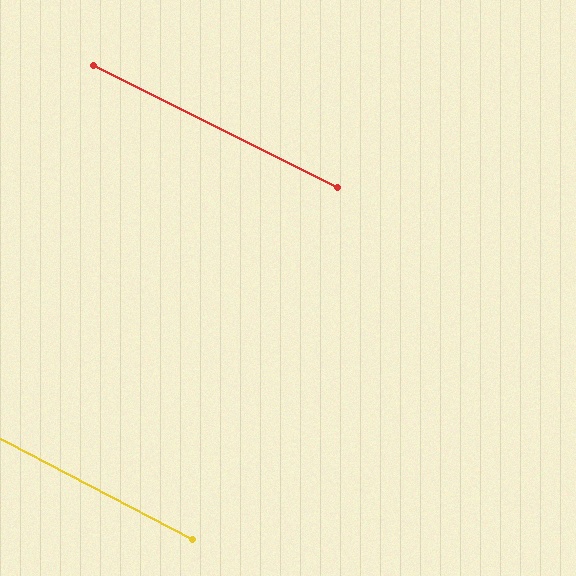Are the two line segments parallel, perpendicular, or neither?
Parallel — their directions differ by only 1.0°.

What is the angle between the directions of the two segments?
Approximately 1 degree.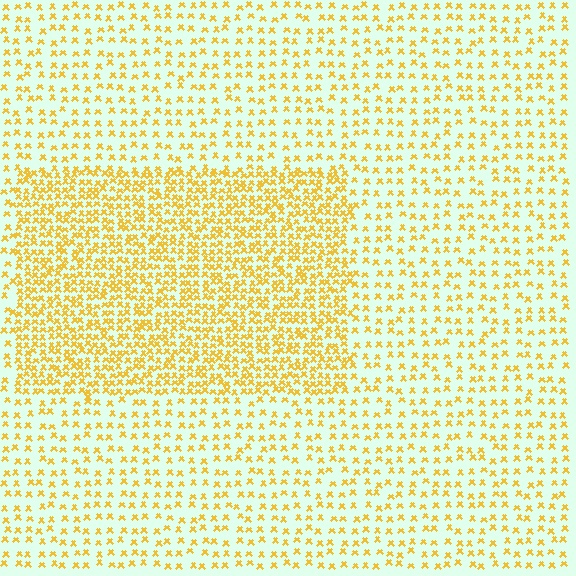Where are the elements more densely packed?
The elements are more densely packed inside the rectangle boundary.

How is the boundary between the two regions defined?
The boundary is defined by a change in element density (approximately 2.3x ratio). All elements are the same color, size, and shape.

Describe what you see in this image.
The image contains small yellow elements arranged at two different densities. A rectangle-shaped region is visible where the elements are more densely packed than the surrounding area.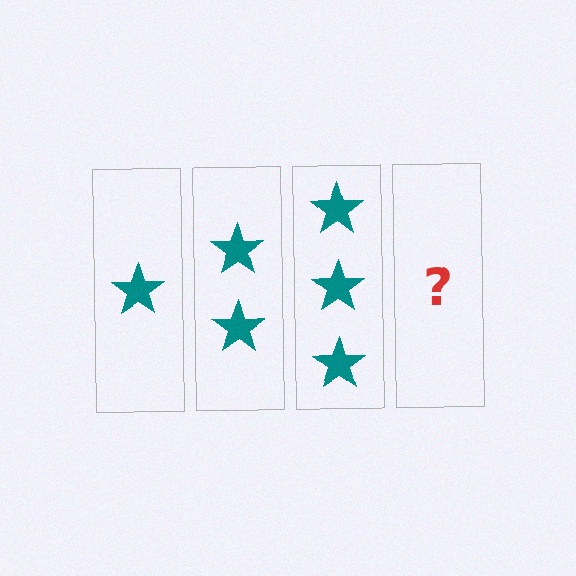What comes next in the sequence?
The next element should be 4 stars.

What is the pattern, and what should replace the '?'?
The pattern is that each step adds one more star. The '?' should be 4 stars.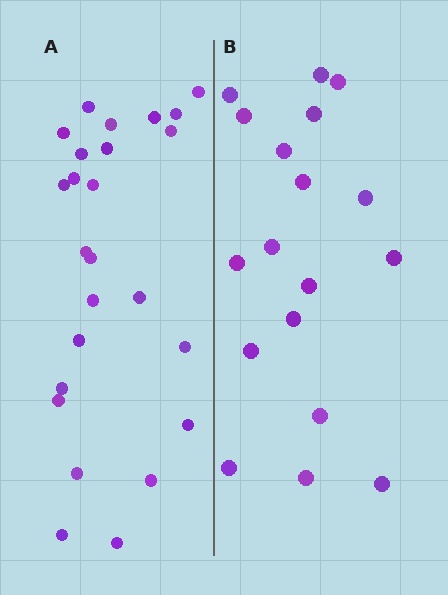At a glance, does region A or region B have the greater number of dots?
Region A (the left region) has more dots.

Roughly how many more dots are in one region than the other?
Region A has roughly 8 or so more dots than region B.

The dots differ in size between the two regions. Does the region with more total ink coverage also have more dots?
No. Region B has more total ink coverage because its dots are larger, but region A actually contains more individual dots. Total area can be misleading — the number of items is what matters here.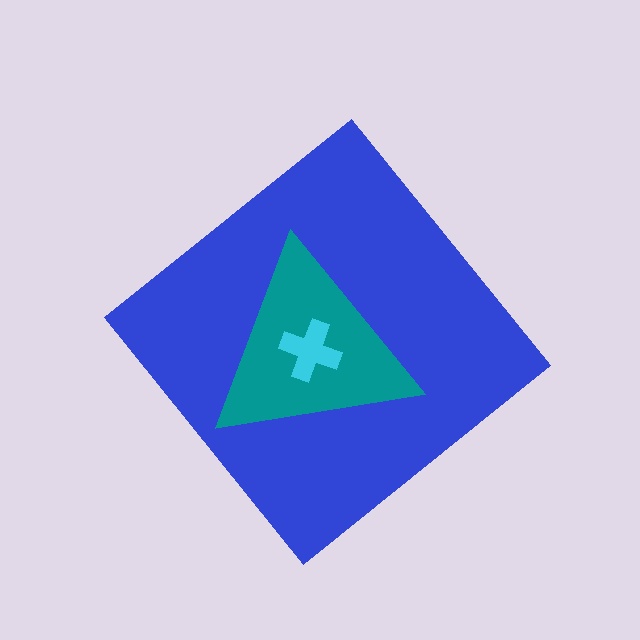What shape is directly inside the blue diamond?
The teal triangle.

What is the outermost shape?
The blue diamond.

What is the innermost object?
The cyan cross.